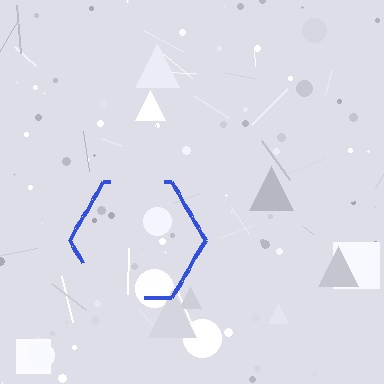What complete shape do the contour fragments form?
The contour fragments form a hexagon.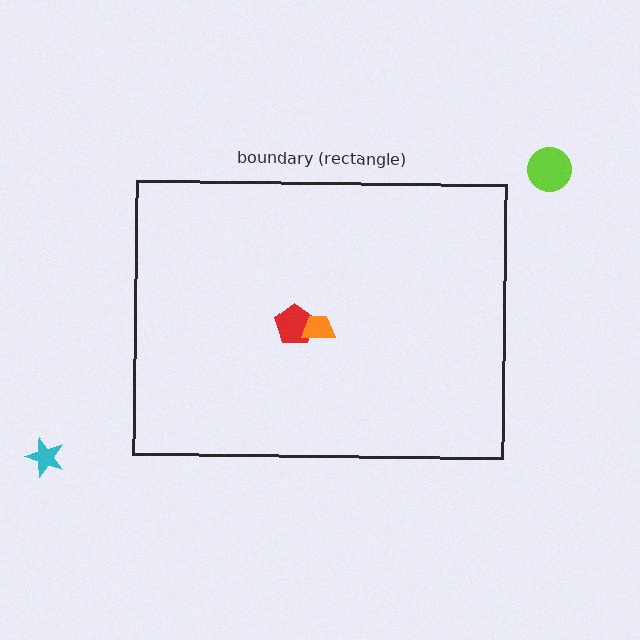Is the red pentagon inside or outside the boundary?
Inside.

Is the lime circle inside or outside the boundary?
Outside.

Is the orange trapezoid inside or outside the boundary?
Inside.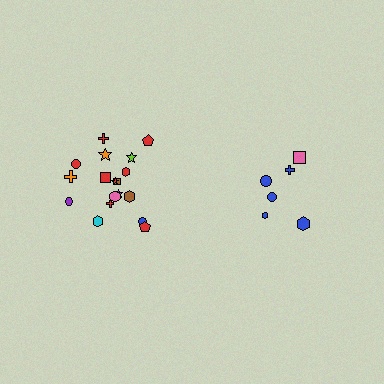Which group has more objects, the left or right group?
The left group.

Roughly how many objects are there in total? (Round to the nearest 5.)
Roughly 25 objects in total.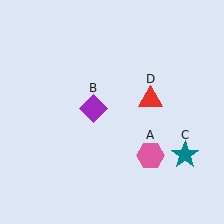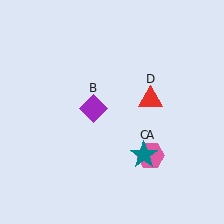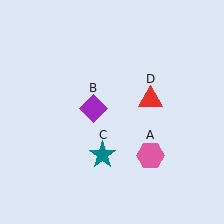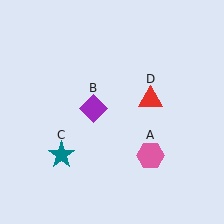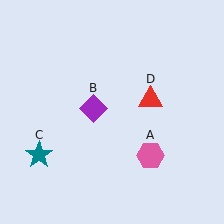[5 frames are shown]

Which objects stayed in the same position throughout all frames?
Pink hexagon (object A) and purple diamond (object B) and red triangle (object D) remained stationary.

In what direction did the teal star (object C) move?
The teal star (object C) moved left.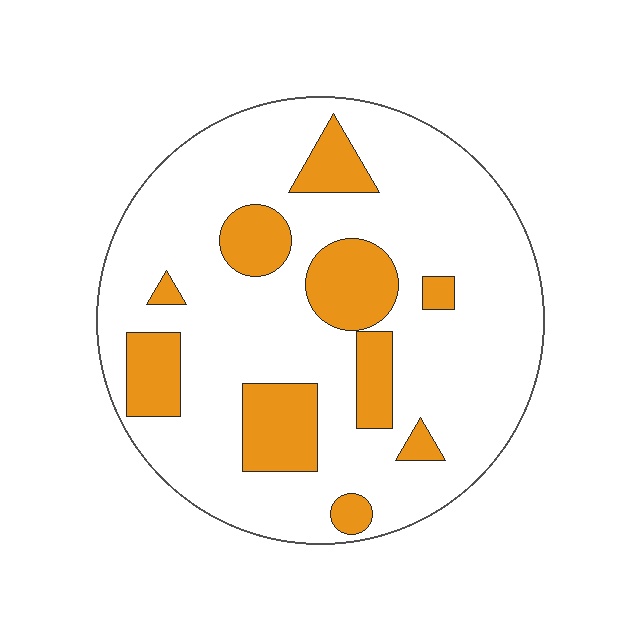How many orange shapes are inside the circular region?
10.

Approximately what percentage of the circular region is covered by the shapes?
Approximately 20%.